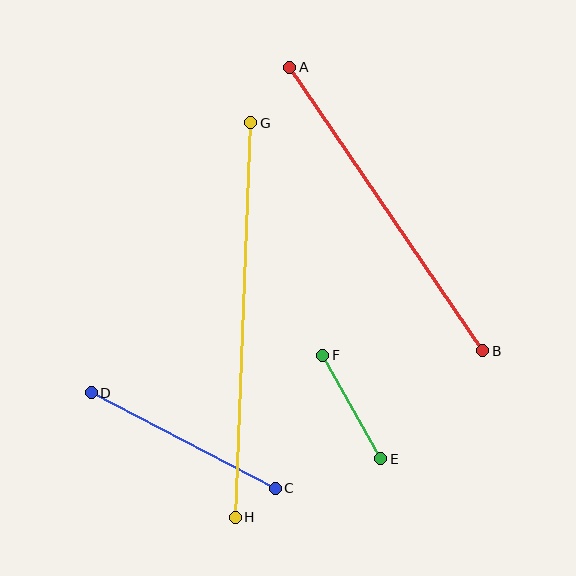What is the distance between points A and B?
The distance is approximately 343 pixels.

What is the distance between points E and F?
The distance is approximately 118 pixels.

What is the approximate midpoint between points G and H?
The midpoint is at approximately (243, 320) pixels.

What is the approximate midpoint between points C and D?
The midpoint is at approximately (183, 440) pixels.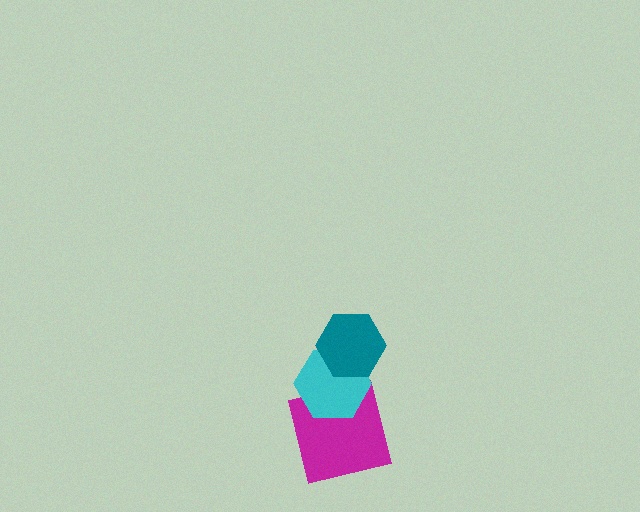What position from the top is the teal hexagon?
The teal hexagon is 1st from the top.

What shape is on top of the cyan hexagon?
The teal hexagon is on top of the cyan hexagon.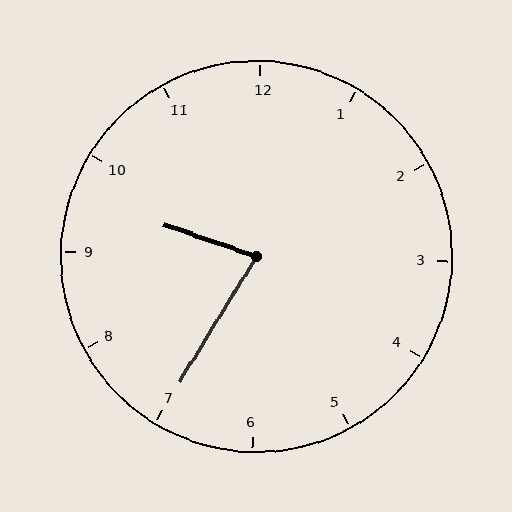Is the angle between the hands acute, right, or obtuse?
It is acute.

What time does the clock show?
9:35.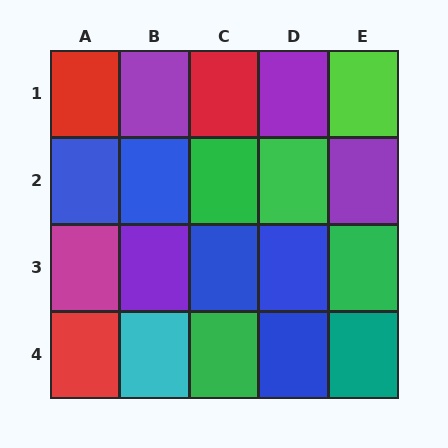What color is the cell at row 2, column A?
Blue.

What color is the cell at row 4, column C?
Green.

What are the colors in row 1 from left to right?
Red, purple, red, purple, lime.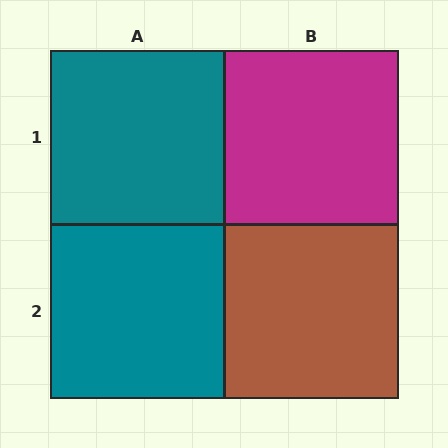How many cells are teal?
2 cells are teal.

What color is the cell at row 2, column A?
Teal.